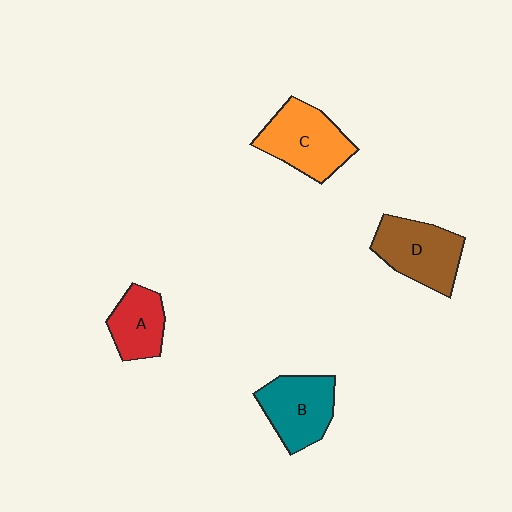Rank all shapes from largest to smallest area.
From largest to smallest: C (orange), D (brown), B (teal), A (red).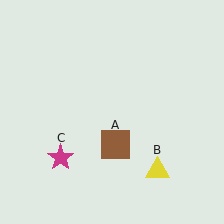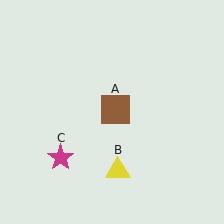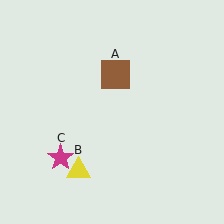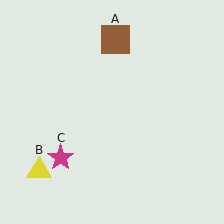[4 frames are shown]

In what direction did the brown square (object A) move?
The brown square (object A) moved up.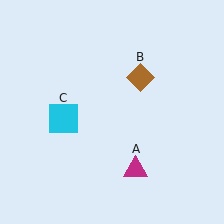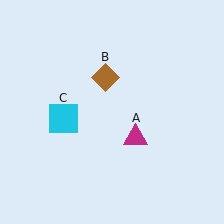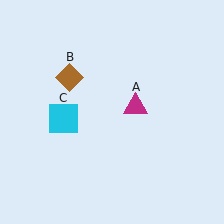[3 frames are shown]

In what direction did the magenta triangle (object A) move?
The magenta triangle (object A) moved up.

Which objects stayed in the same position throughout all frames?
Cyan square (object C) remained stationary.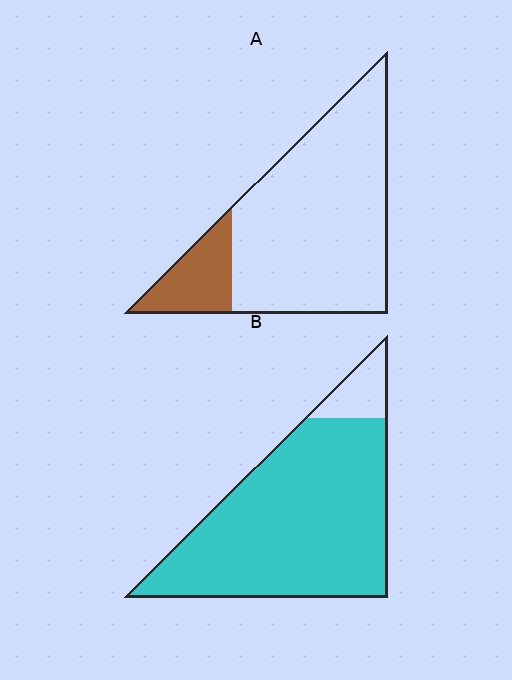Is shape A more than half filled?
No.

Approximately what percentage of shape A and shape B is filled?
A is approximately 15% and B is approximately 90%.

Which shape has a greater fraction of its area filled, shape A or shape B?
Shape B.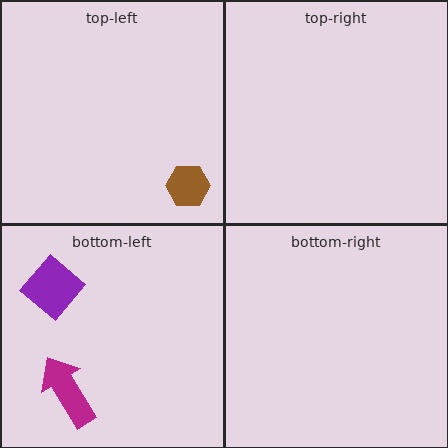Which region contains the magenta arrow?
The bottom-left region.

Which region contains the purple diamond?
The bottom-left region.